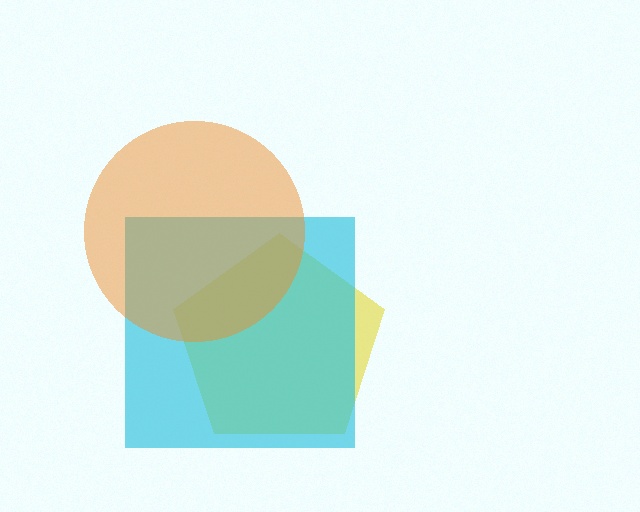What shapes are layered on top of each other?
The layered shapes are: a yellow pentagon, a cyan square, an orange circle.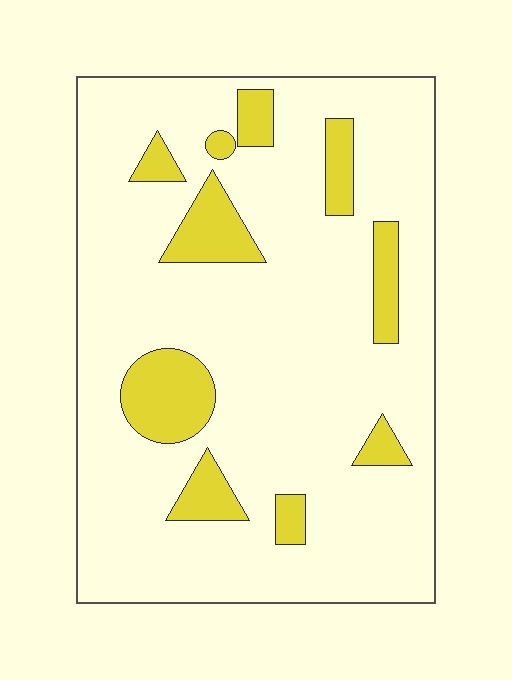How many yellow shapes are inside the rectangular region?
10.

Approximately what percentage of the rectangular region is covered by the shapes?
Approximately 15%.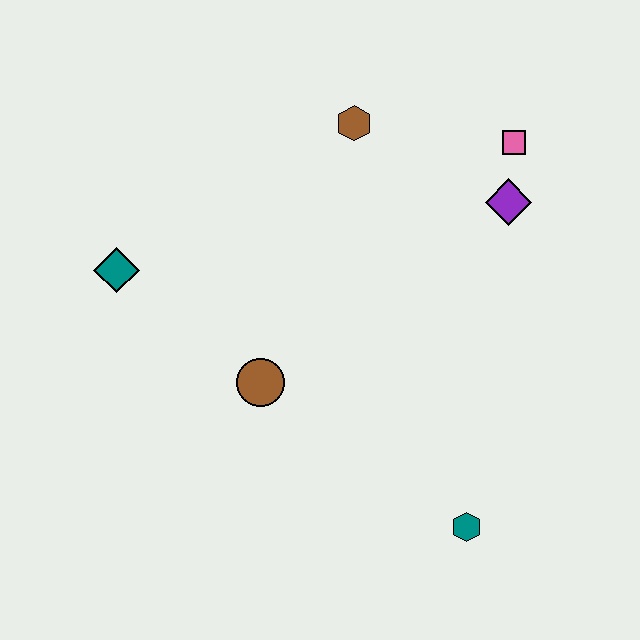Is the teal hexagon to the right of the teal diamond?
Yes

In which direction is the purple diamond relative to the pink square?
The purple diamond is below the pink square.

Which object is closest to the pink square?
The purple diamond is closest to the pink square.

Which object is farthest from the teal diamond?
The teal hexagon is farthest from the teal diamond.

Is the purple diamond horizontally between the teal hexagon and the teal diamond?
No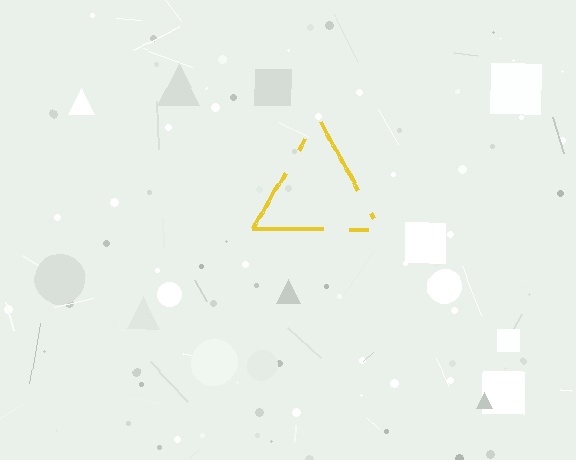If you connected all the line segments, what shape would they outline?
They would outline a triangle.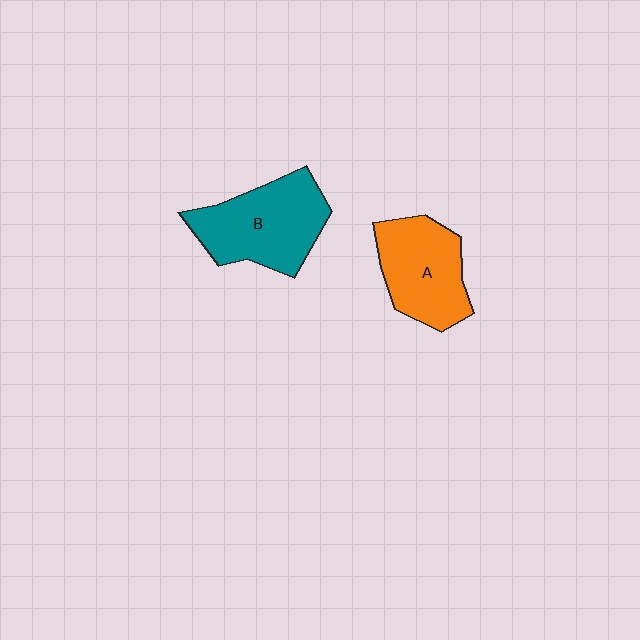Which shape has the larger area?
Shape B (teal).